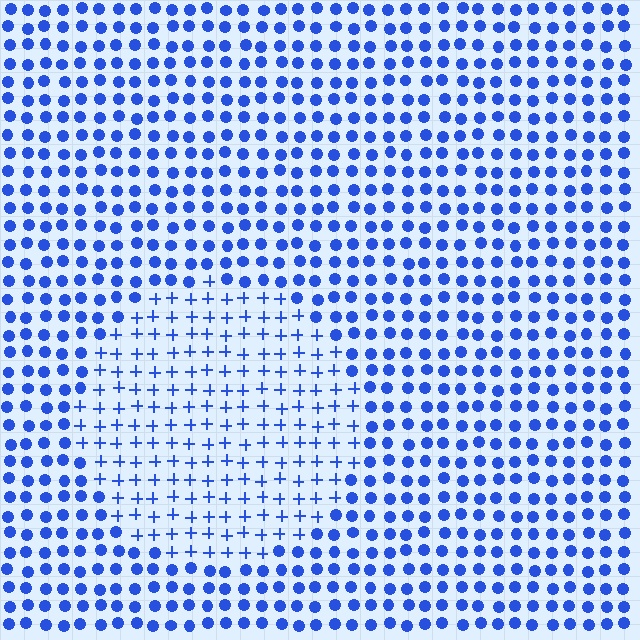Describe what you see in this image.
The image is filled with small blue elements arranged in a uniform grid. A circle-shaped region contains plus signs, while the surrounding area contains circles. The boundary is defined purely by the change in element shape.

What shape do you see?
I see a circle.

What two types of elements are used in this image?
The image uses plus signs inside the circle region and circles outside it.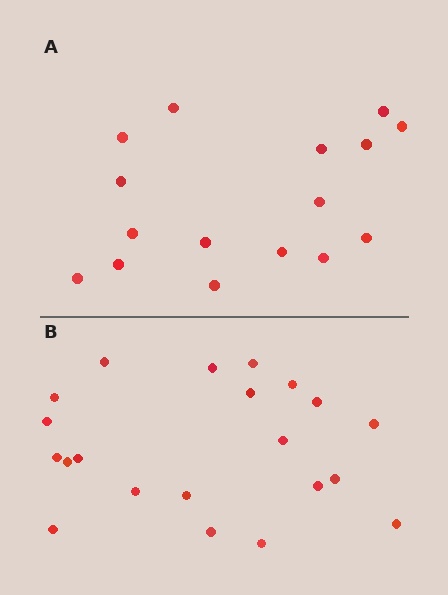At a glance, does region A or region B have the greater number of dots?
Region B (the bottom region) has more dots.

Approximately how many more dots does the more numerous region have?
Region B has about 5 more dots than region A.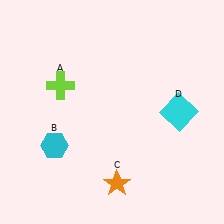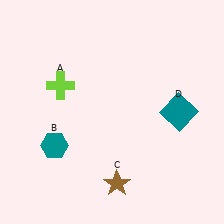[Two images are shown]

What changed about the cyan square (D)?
In Image 1, D is cyan. In Image 2, it changed to teal.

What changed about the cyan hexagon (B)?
In Image 1, B is cyan. In Image 2, it changed to teal.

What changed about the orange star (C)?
In Image 1, C is orange. In Image 2, it changed to brown.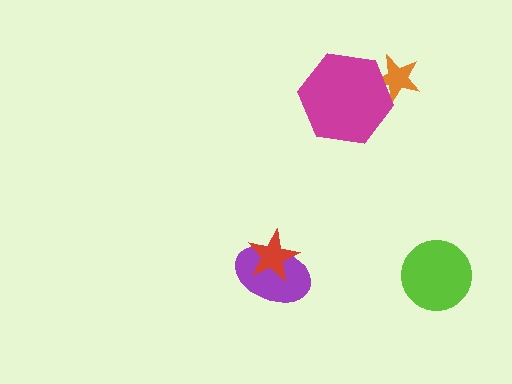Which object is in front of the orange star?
The magenta hexagon is in front of the orange star.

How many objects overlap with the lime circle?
0 objects overlap with the lime circle.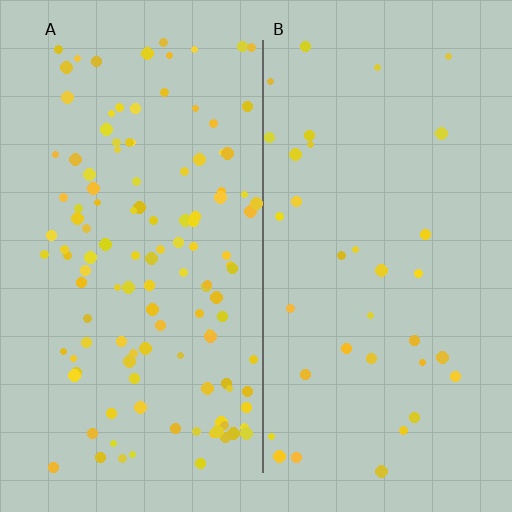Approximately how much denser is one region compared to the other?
Approximately 3.4× — region A over region B.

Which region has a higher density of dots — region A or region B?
A (the left).